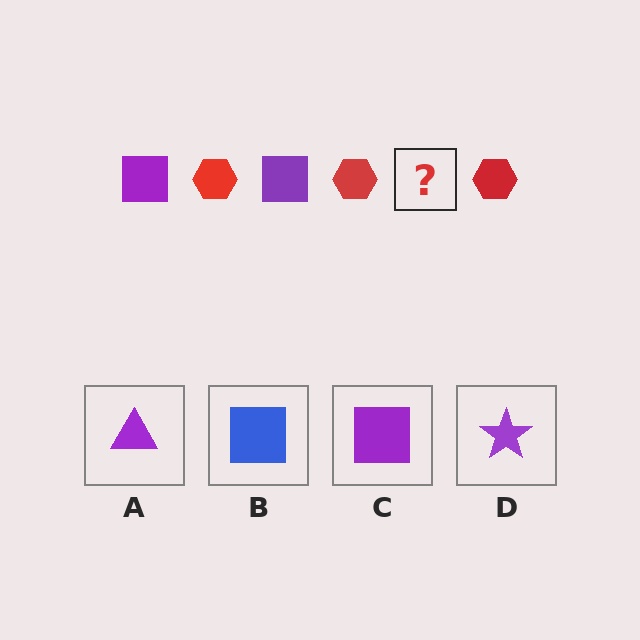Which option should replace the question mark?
Option C.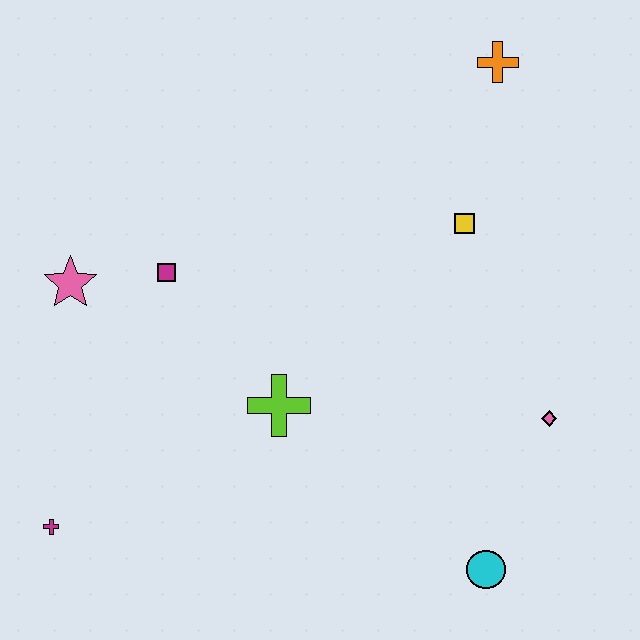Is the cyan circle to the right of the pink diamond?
No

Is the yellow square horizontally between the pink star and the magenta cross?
No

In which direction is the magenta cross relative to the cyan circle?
The magenta cross is to the left of the cyan circle.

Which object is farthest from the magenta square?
The cyan circle is farthest from the magenta square.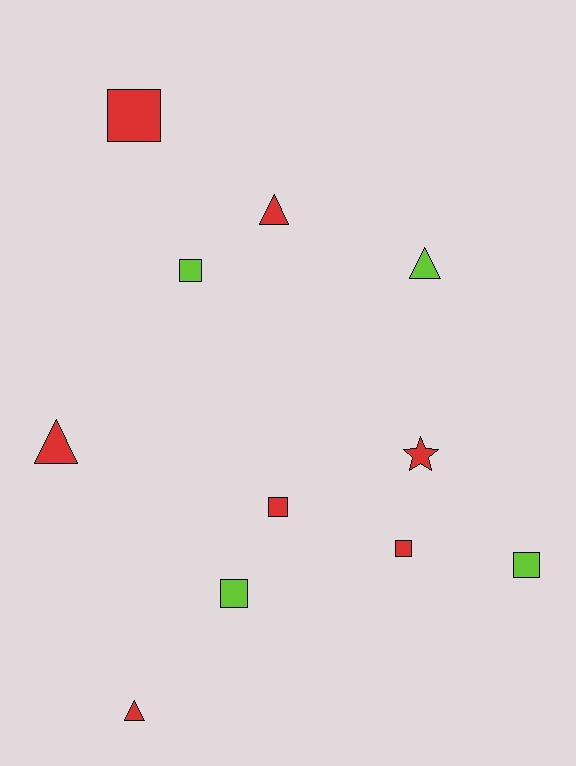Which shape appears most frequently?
Square, with 6 objects.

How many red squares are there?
There are 3 red squares.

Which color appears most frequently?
Red, with 7 objects.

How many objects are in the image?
There are 11 objects.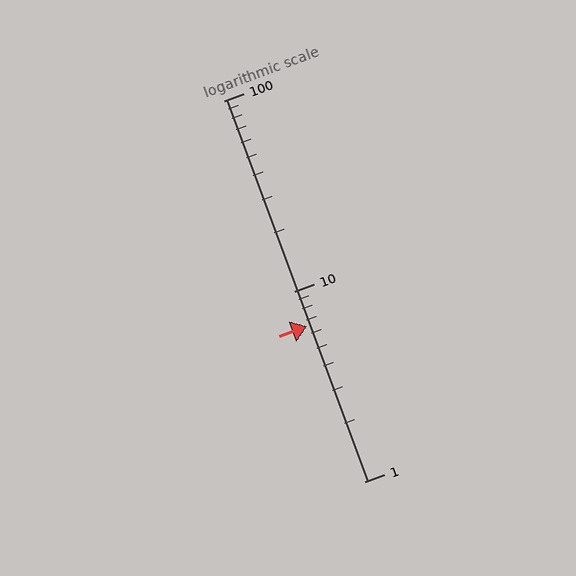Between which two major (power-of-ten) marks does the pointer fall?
The pointer is between 1 and 10.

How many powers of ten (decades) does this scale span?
The scale spans 2 decades, from 1 to 100.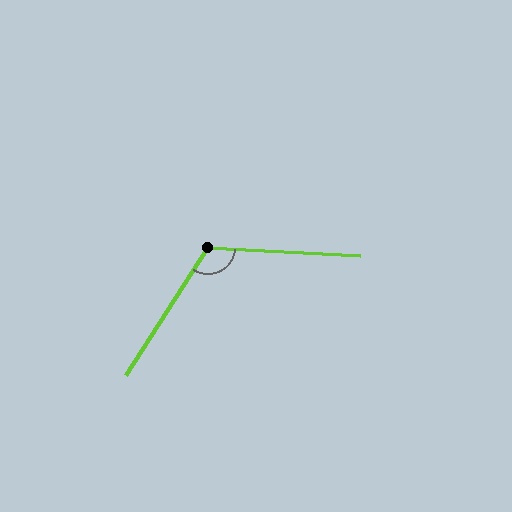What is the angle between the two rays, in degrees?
Approximately 120 degrees.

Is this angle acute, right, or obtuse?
It is obtuse.